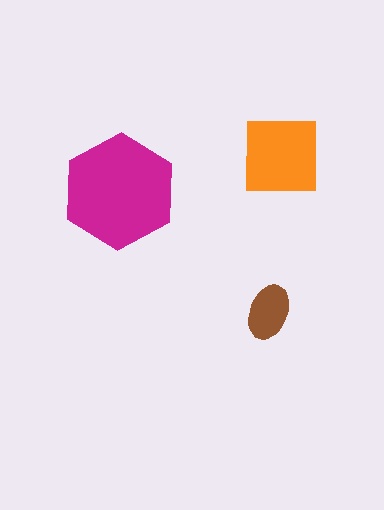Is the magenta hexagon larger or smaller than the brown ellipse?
Larger.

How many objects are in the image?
There are 3 objects in the image.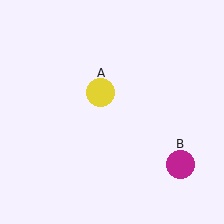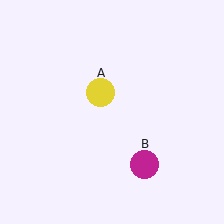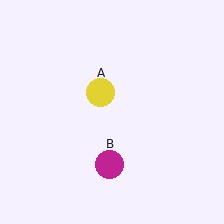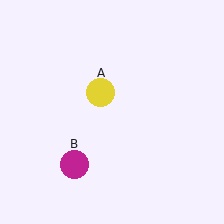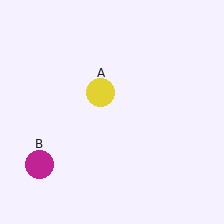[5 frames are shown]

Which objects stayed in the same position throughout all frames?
Yellow circle (object A) remained stationary.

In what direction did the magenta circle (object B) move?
The magenta circle (object B) moved left.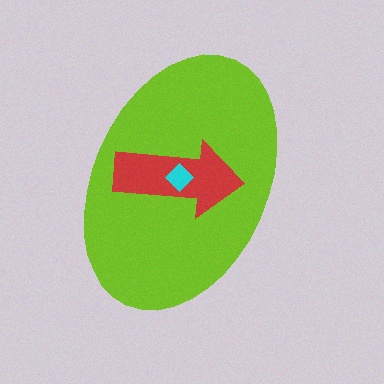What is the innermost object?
The cyan diamond.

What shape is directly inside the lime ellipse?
The red arrow.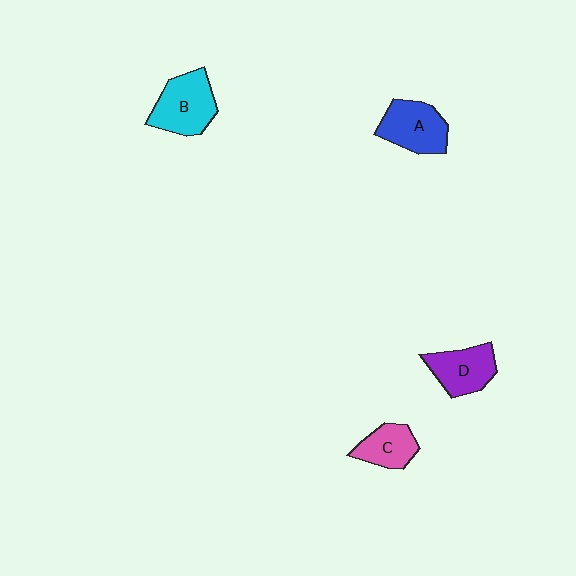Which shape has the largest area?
Shape B (cyan).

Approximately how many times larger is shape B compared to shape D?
Approximately 1.2 times.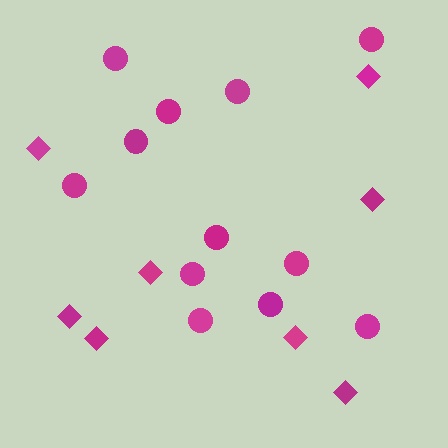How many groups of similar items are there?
There are 2 groups: one group of diamonds (8) and one group of circles (12).